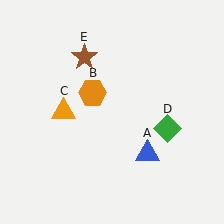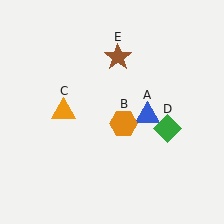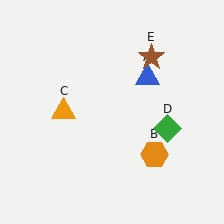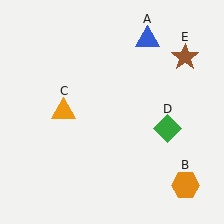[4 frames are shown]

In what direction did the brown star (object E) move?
The brown star (object E) moved right.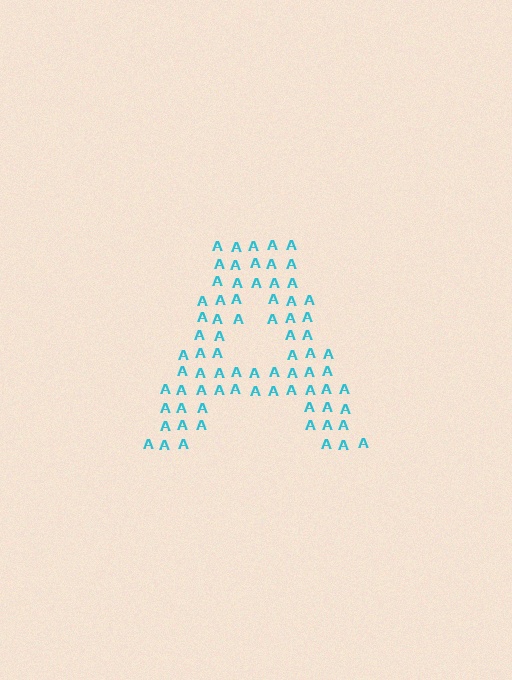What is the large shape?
The large shape is the letter A.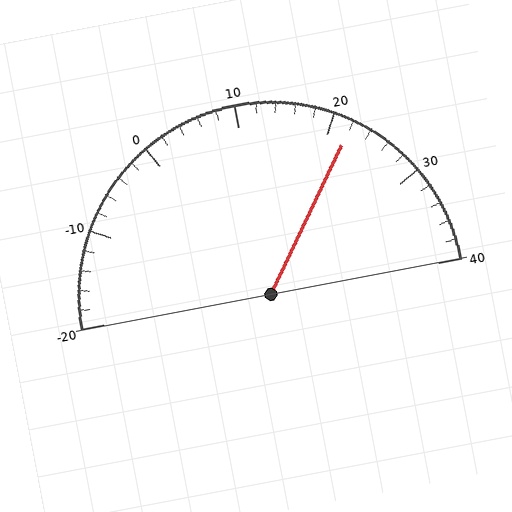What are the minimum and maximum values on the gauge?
The gauge ranges from -20 to 40.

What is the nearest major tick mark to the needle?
The nearest major tick mark is 20.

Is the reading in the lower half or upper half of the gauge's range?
The reading is in the upper half of the range (-20 to 40).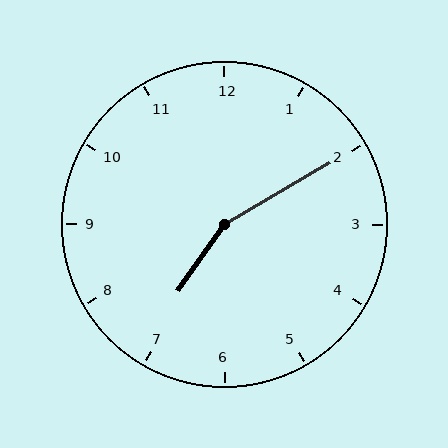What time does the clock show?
7:10.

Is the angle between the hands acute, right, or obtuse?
It is obtuse.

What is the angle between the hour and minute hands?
Approximately 155 degrees.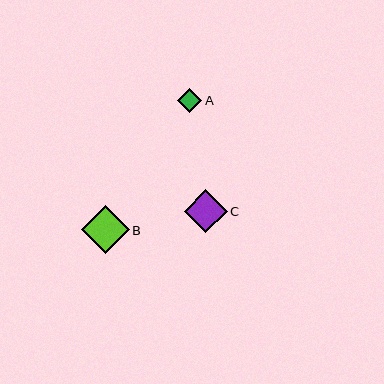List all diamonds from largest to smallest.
From largest to smallest: B, C, A.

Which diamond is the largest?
Diamond B is the largest with a size of approximately 48 pixels.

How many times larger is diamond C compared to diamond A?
Diamond C is approximately 1.8 times the size of diamond A.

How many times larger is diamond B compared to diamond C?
Diamond B is approximately 1.1 times the size of diamond C.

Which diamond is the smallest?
Diamond A is the smallest with a size of approximately 24 pixels.